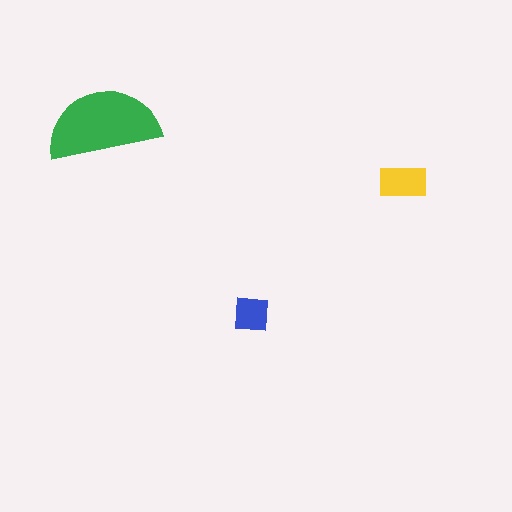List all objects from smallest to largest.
The blue square, the yellow rectangle, the green semicircle.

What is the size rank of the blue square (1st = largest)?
3rd.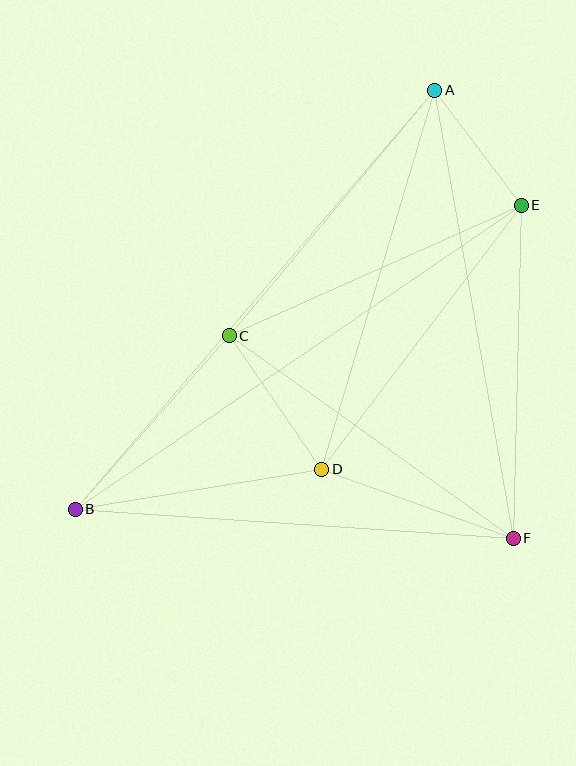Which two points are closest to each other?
Points A and E are closest to each other.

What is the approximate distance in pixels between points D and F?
The distance between D and F is approximately 203 pixels.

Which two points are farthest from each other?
Points A and B are farthest from each other.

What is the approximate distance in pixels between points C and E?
The distance between C and E is approximately 320 pixels.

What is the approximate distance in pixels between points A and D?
The distance between A and D is approximately 396 pixels.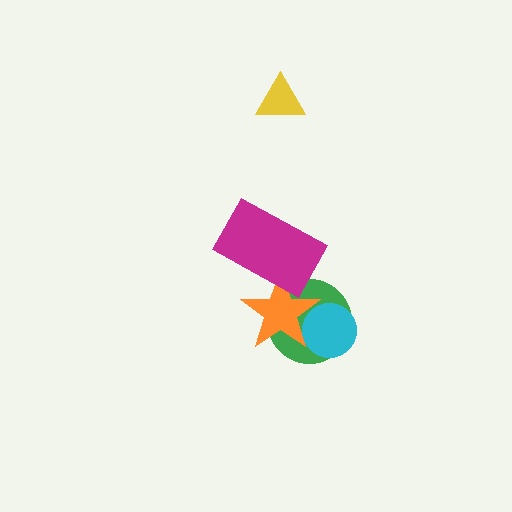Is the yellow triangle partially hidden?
No, no other shape covers it.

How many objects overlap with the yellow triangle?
0 objects overlap with the yellow triangle.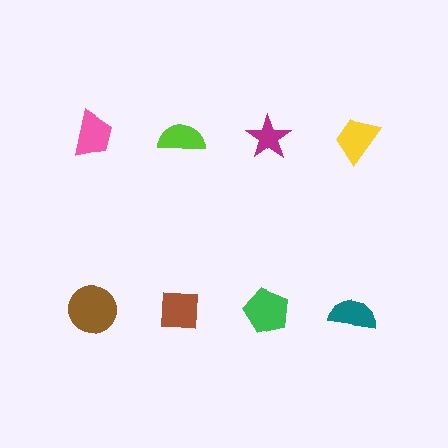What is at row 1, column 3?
A magenta star.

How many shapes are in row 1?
4 shapes.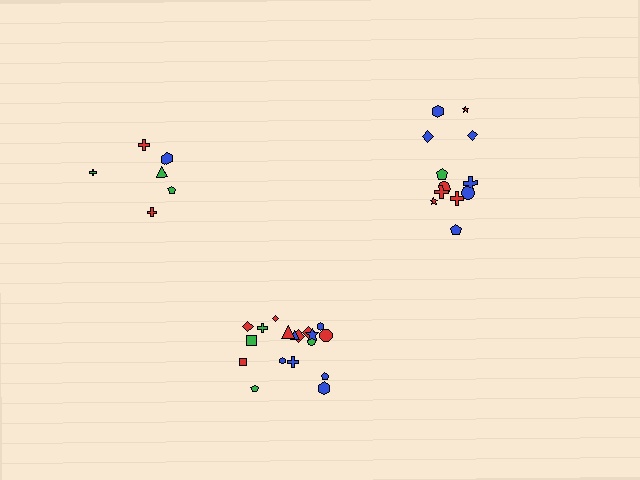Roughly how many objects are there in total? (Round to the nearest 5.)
Roughly 35 objects in total.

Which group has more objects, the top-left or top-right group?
The top-right group.